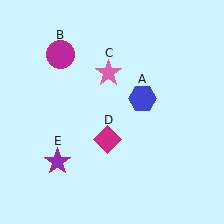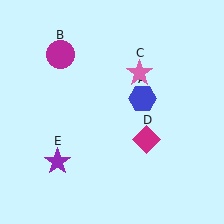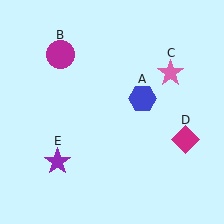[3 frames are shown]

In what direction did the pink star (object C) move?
The pink star (object C) moved right.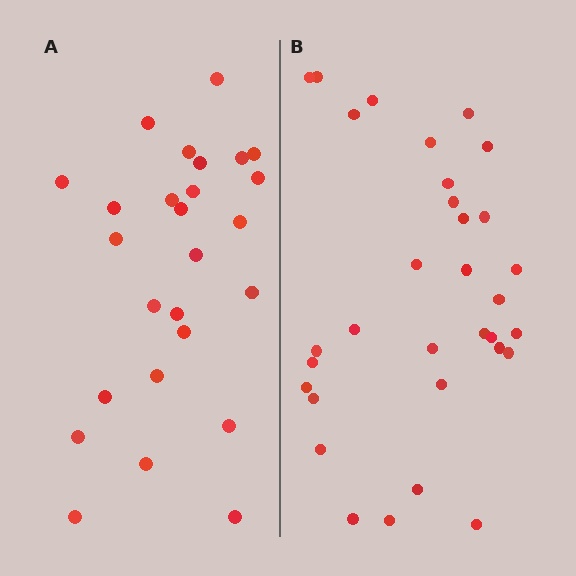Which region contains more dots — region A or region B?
Region B (the right region) has more dots.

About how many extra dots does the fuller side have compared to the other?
Region B has about 6 more dots than region A.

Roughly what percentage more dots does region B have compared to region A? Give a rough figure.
About 25% more.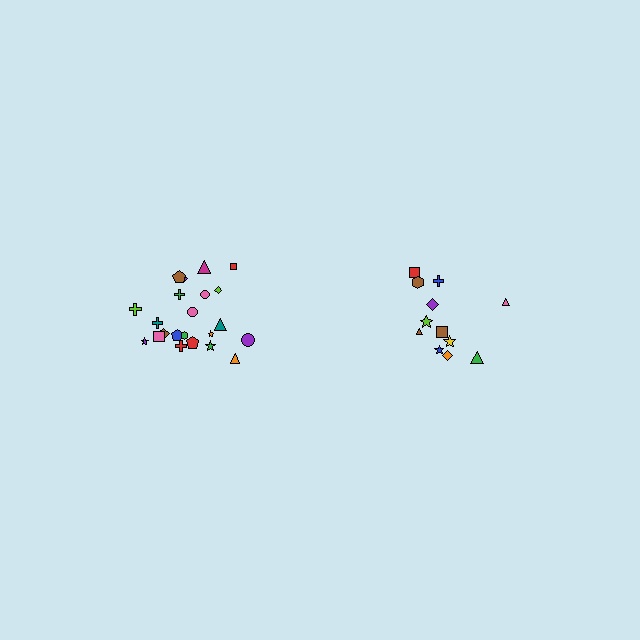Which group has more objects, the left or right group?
The left group.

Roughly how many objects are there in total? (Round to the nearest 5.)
Roughly 35 objects in total.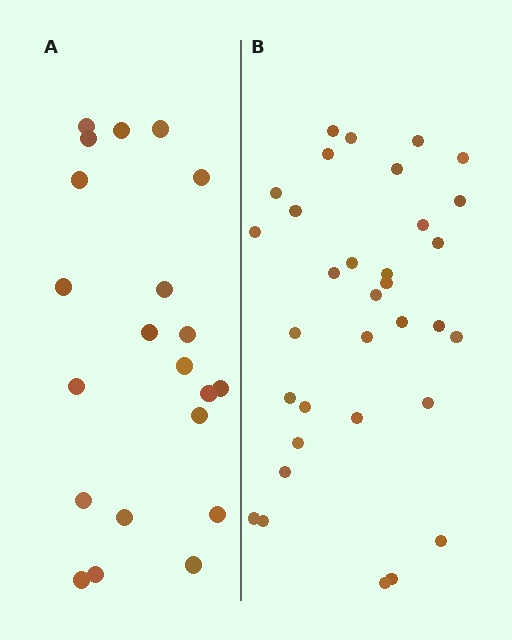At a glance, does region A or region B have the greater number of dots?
Region B (the right region) has more dots.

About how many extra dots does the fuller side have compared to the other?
Region B has roughly 12 or so more dots than region A.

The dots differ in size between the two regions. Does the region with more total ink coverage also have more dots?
No. Region A has more total ink coverage because its dots are larger, but region B actually contains more individual dots. Total area can be misleading — the number of items is what matters here.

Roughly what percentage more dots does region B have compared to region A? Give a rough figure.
About 55% more.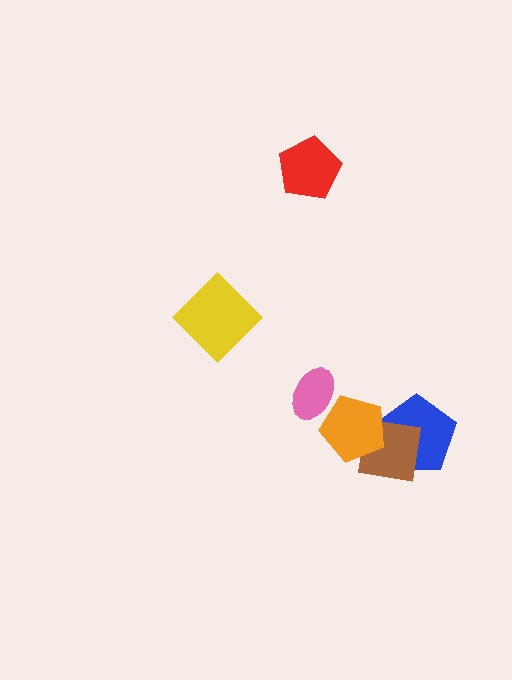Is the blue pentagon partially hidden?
Yes, it is partially covered by another shape.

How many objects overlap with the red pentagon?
0 objects overlap with the red pentagon.